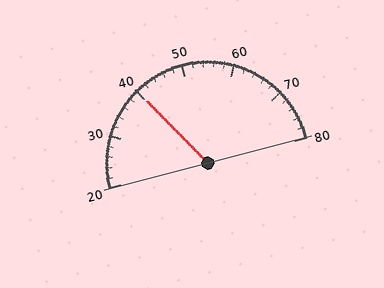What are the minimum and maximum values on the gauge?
The gauge ranges from 20 to 80.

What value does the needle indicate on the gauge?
The needle indicates approximately 40.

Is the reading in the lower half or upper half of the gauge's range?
The reading is in the lower half of the range (20 to 80).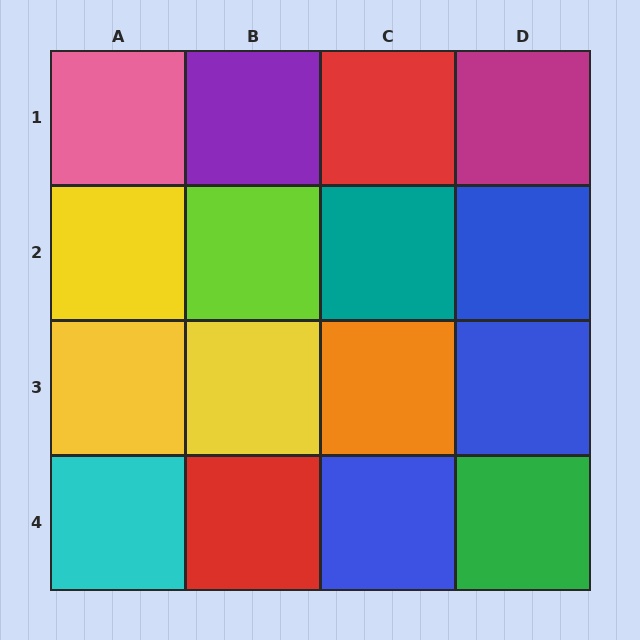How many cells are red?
2 cells are red.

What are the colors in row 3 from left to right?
Yellow, yellow, orange, blue.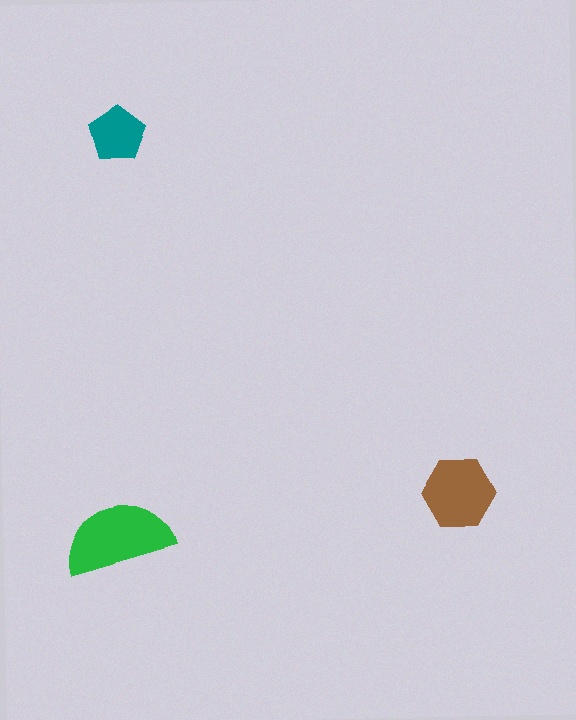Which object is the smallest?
The teal pentagon.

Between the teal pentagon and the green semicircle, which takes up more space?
The green semicircle.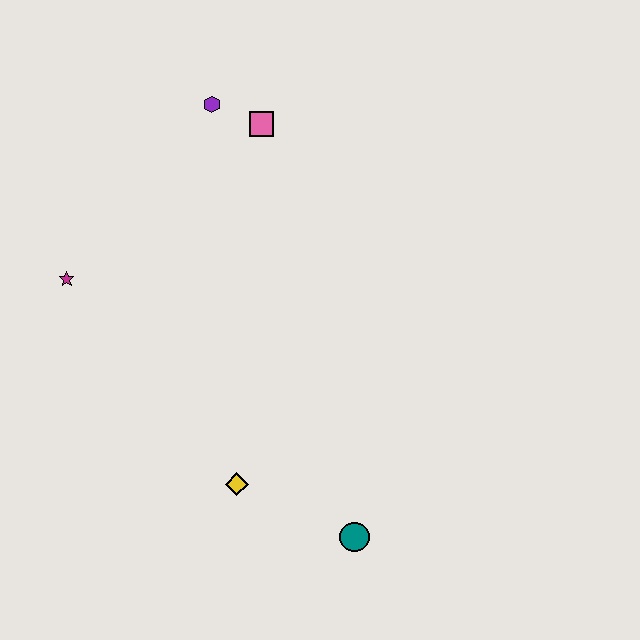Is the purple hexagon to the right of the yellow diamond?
No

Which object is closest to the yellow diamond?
The teal circle is closest to the yellow diamond.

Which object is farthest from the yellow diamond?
The purple hexagon is farthest from the yellow diamond.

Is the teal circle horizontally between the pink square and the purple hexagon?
No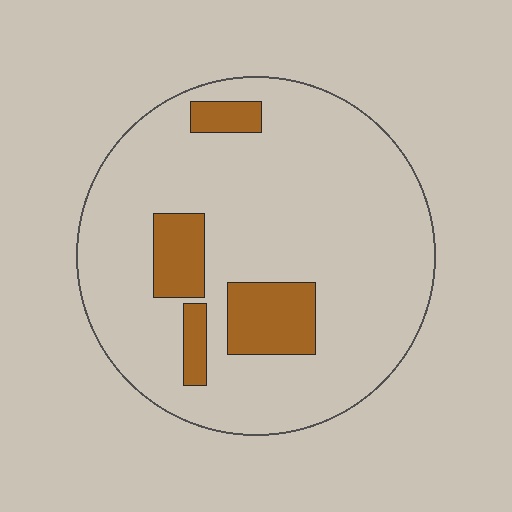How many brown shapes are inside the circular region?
4.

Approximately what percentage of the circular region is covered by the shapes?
Approximately 15%.